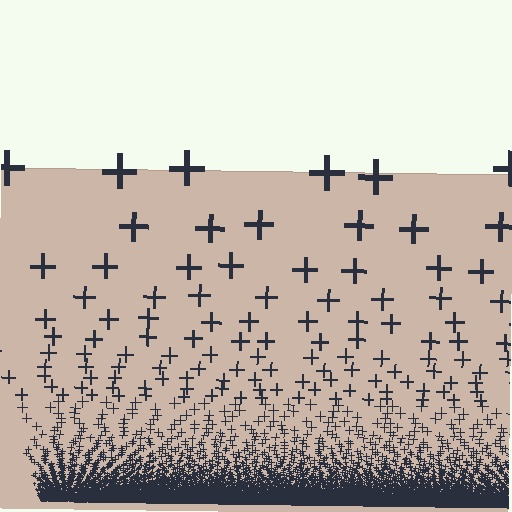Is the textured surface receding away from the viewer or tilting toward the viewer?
The surface appears to tilt toward the viewer. Texture elements get larger and sparser toward the top.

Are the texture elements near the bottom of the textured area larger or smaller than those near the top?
Smaller. The gradient is inverted — elements near the bottom are smaller and denser.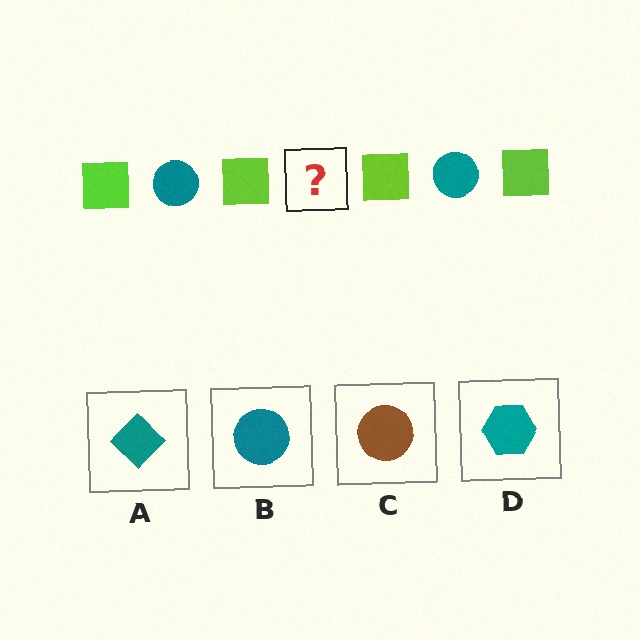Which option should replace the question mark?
Option B.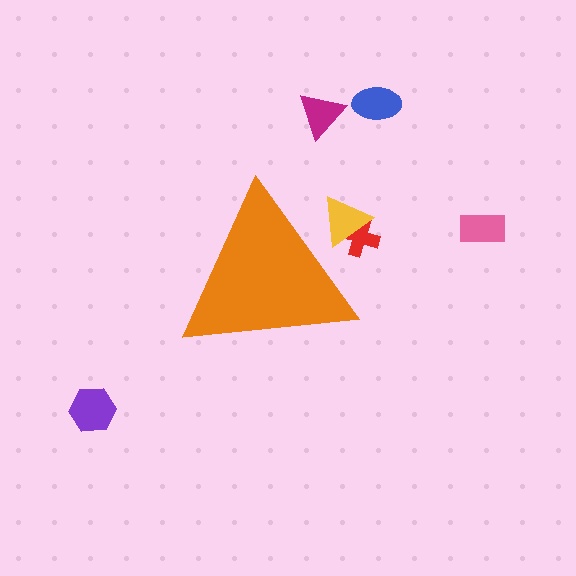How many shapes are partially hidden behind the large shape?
2 shapes are partially hidden.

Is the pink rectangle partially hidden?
No, the pink rectangle is fully visible.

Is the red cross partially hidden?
Yes, the red cross is partially hidden behind the orange triangle.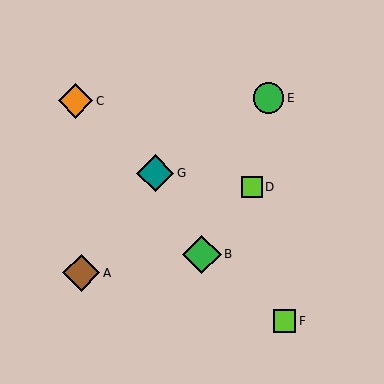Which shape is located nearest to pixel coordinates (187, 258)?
The green diamond (labeled B) at (202, 254) is nearest to that location.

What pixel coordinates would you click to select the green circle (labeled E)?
Click at (268, 98) to select the green circle E.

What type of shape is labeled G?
Shape G is a teal diamond.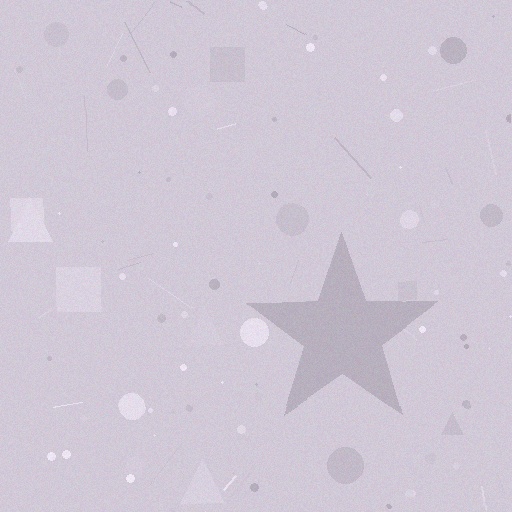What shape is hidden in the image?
A star is hidden in the image.